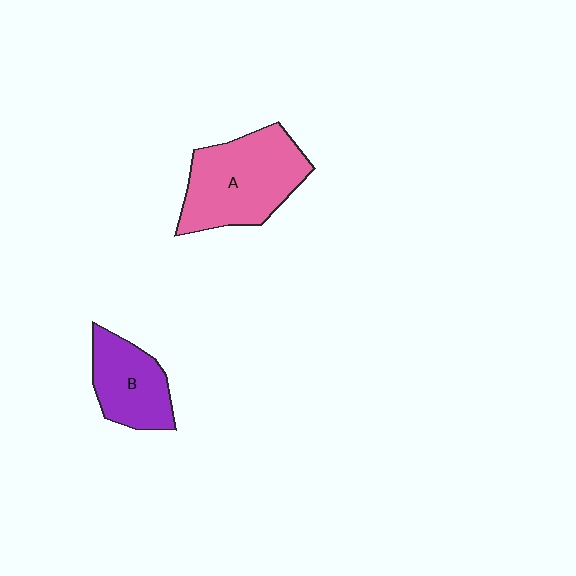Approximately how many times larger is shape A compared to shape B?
Approximately 1.6 times.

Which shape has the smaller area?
Shape B (purple).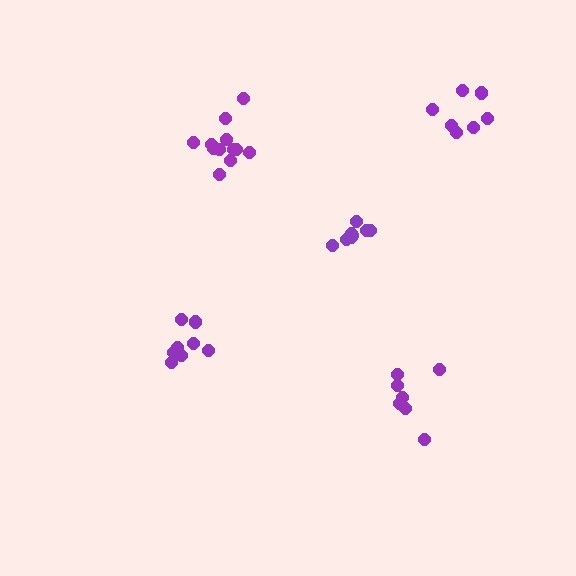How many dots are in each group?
Group 1: 13 dots, Group 2: 9 dots, Group 3: 8 dots, Group 4: 7 dots, Group 5: 7 dots (44 total).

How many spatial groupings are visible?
There are 5 spatial groupings.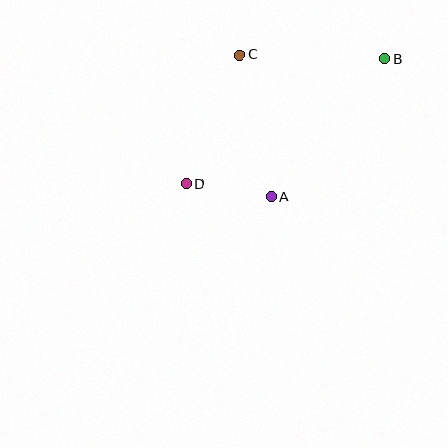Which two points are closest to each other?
Points A and D are closest to each other.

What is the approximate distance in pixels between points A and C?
The distance between A and C is approximately 145 pixels.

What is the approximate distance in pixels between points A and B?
The distance between A and B is approximately 178 pixels.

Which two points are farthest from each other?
Points B and D are farthest from each other.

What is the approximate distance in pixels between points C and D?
The distance between C and D is approximately 139 pixels.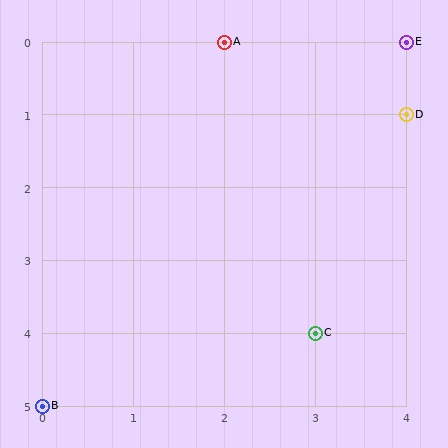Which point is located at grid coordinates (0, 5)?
Point B is at (0, 5).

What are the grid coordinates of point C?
Point C is at grid coordinates (3, 4).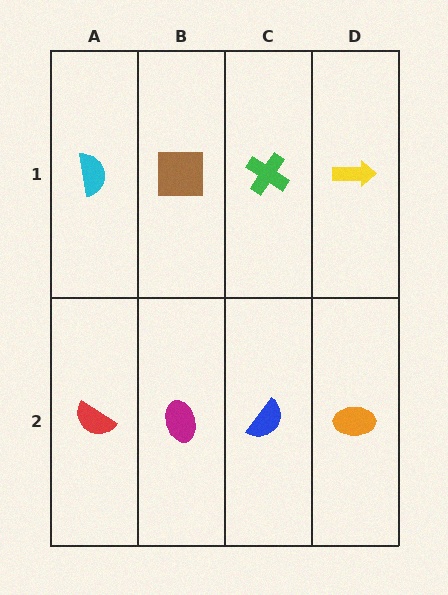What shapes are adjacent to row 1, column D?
An orange ellipse (row 2, column D), a green cross (row 1, column C).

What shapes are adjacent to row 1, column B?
A magenta ellipse (row 2, column B), a cyan semicircle (row 1, column A), a green cross (row 1, column C).